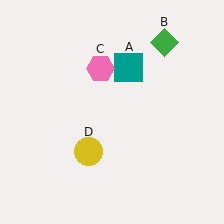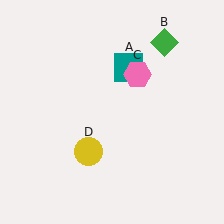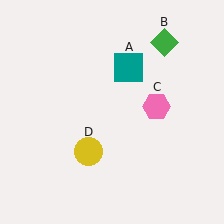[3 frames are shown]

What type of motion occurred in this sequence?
The pink hexagon (object C) rotated clockwise around the center of the scene.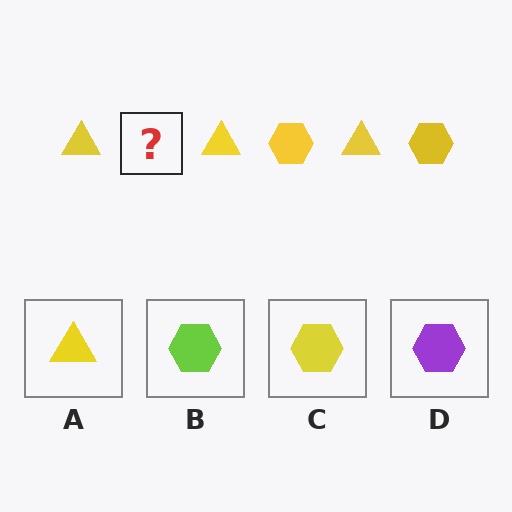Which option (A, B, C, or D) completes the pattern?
C.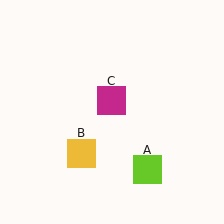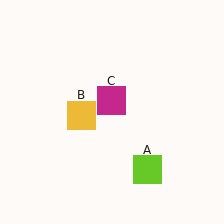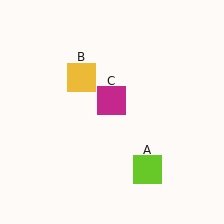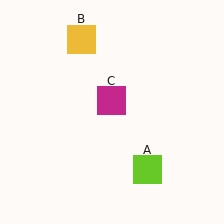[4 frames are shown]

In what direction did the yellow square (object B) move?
The yellow square (object B) moved up.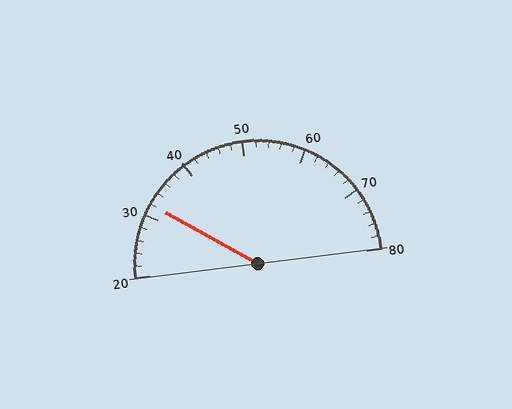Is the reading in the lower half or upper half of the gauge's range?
The reading is in the lower half of the range (20 to 80).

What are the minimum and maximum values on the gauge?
The gauge ranges from 20 to 80.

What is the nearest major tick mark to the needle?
The nearest major tick mark is 30.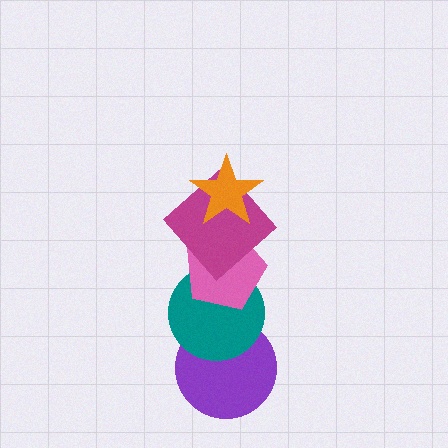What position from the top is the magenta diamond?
The magenta diamond is 2nd from the top.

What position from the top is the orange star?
The orange star is 1st from the top.